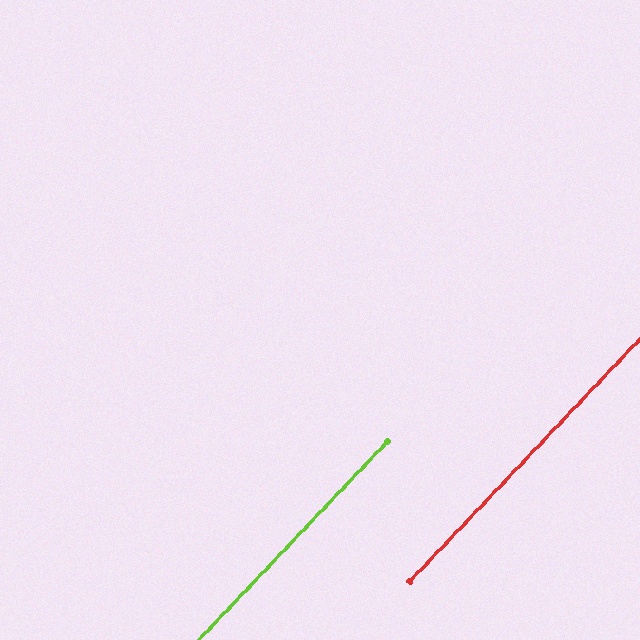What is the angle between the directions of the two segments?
Approximately 0 degrees.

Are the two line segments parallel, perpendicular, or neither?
Parallel — their directions differ by only 0.2°.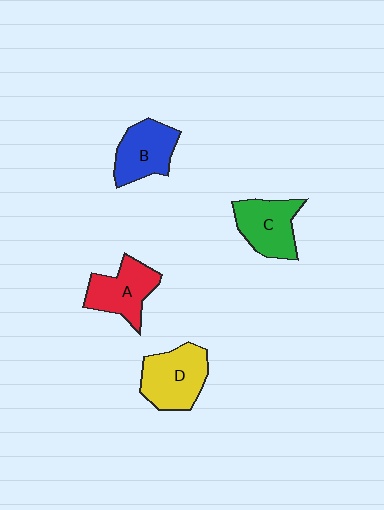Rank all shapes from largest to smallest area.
From largest to smallest: D (yellow), C (green), A (red), B (blue).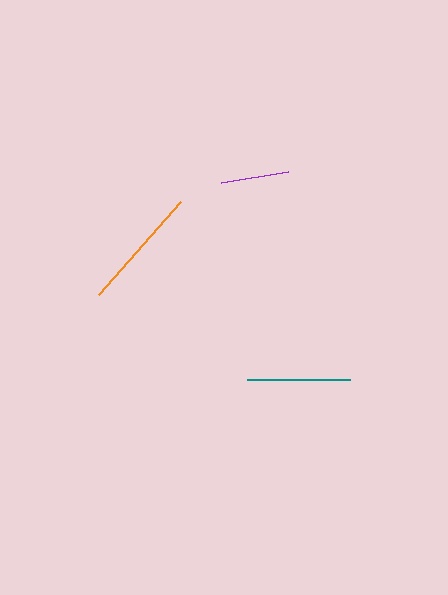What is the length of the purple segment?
The purple segment is approximately 68 pixels long.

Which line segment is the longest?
The orange line is the longest at approximately 124 pixels.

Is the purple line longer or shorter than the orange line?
The orange line is longer than the purple line.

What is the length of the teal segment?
The teal segment is approximately 102 pixels long.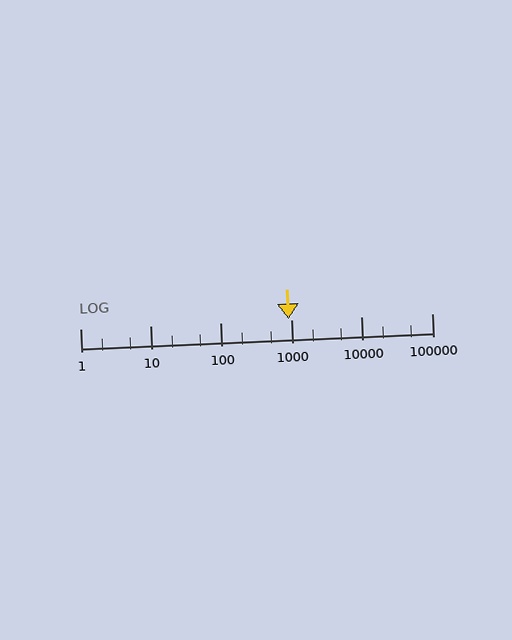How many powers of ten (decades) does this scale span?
The scale spans 5 decades, from 1 to 100000.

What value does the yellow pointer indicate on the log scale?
The pointer indicates approximately 910.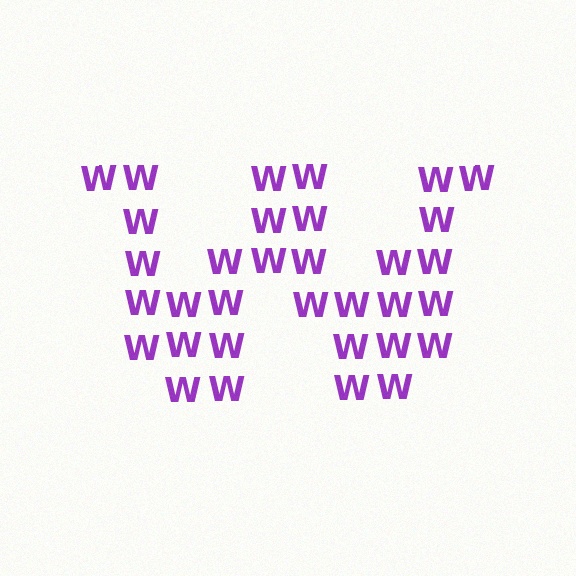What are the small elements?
The small elements are letter W's.